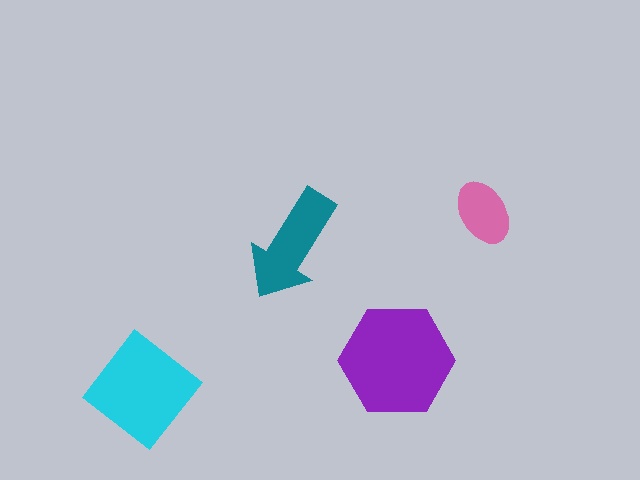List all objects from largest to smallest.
The purple hexagon, the cyan diamond, the teal arrow, the pink ellipse.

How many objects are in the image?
There are 4 objects in the image.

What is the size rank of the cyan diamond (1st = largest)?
2nd.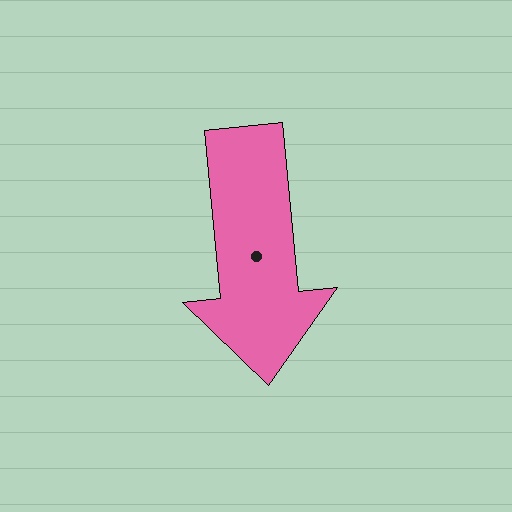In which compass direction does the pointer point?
South.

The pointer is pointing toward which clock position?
Roughly 6 o'clock.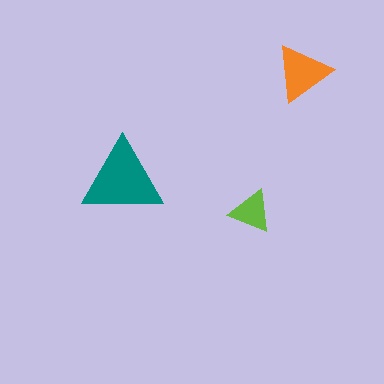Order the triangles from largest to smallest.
the teal one, the orange one, the lime one.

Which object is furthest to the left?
The teal triangle is leftmost.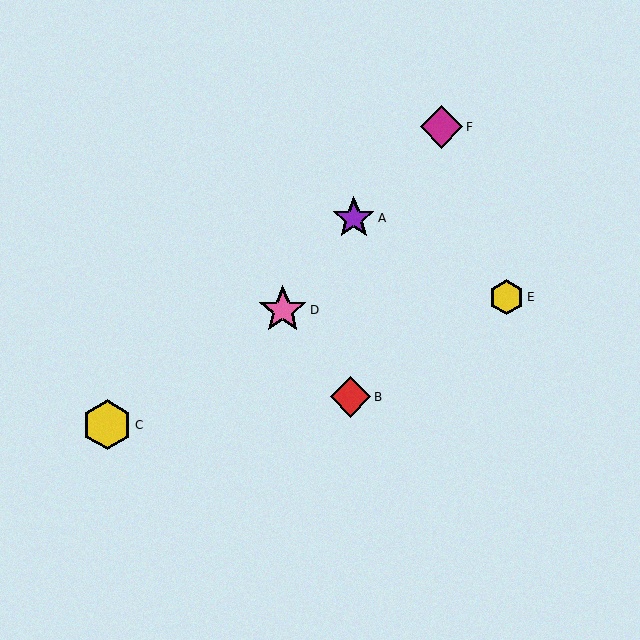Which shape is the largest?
The yellow hexagon (labeled C) is the largest.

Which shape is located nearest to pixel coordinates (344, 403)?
The red diamond (labeled B) at (351, 397) is nearest to that location.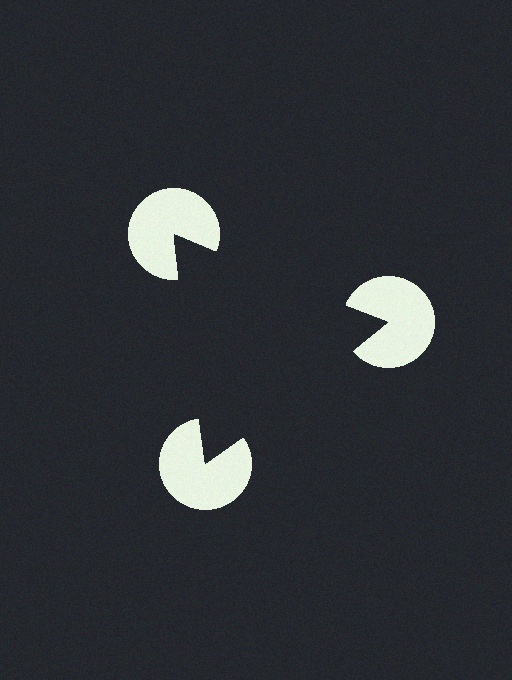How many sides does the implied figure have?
3 sides.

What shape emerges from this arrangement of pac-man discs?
An illusory triangle — its edges are inferred from the aligned wedge cuts in the pac-man discs, not physically drawn.